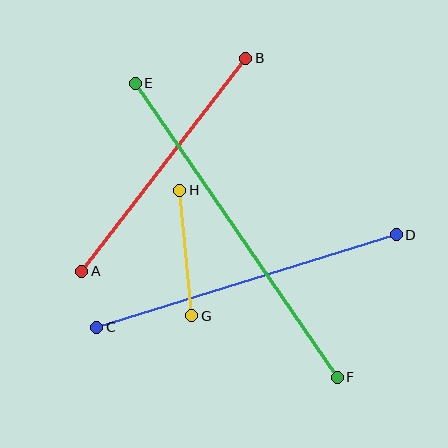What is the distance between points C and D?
The distance is approximately 314 pixels.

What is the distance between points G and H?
The distance is approximately 126 pixels.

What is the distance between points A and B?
The distance is approximately 269 pixels.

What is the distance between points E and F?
The distance is approximately 356 pixels.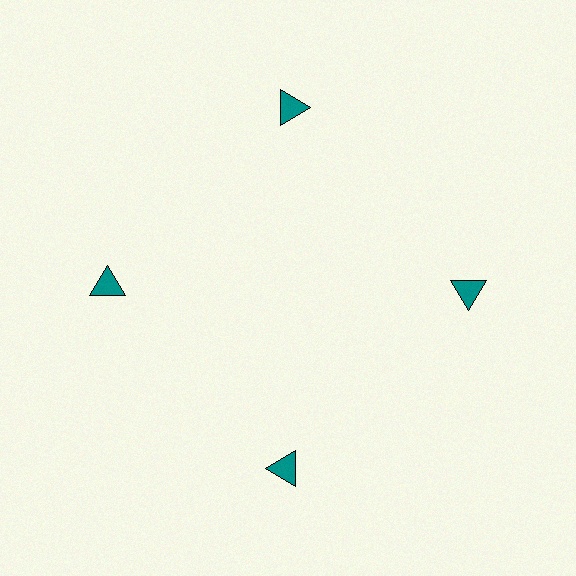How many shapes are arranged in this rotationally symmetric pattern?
There are 4 shapes, arranged in 4 groups of 1.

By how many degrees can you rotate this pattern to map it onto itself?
The pattern maps onto itself every 90 degrees of rotation.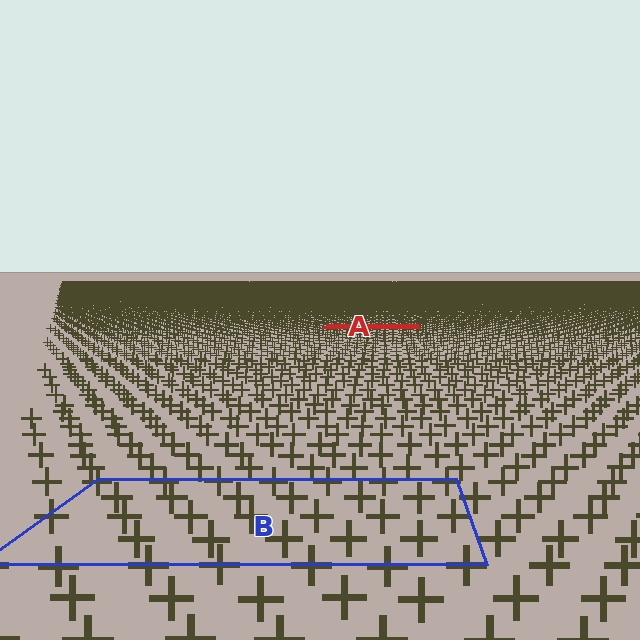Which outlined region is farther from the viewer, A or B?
Region A is farther from the viewer — the texture elements inside it appear smaller and more densely packed.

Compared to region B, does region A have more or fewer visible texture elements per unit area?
Region A has more texture elements per unit area — they are packed more densely because it is farther away.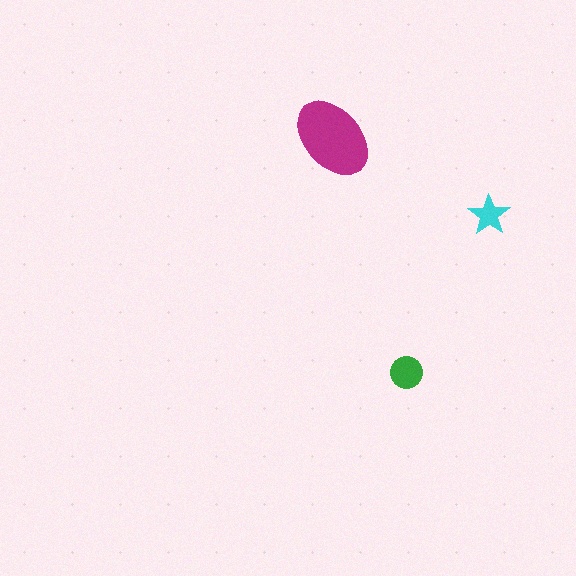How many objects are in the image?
There are 3 objects in the image.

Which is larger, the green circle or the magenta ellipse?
The magenta ellipse.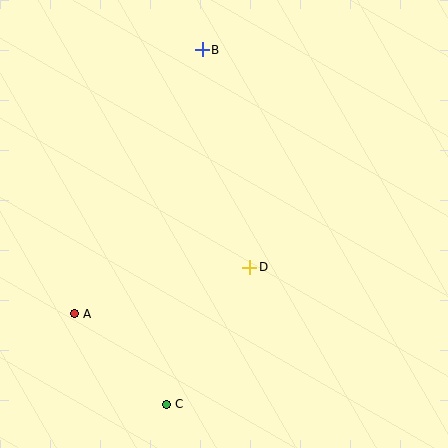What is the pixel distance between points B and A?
The distance between B and A is 294 pixels.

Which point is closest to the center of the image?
Point D at (250, 267) is closest to the center.